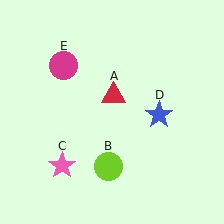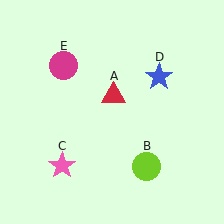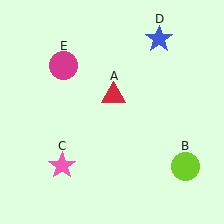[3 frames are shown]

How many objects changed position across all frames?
2 objects changed position: lime circle (object B), blue star (object D).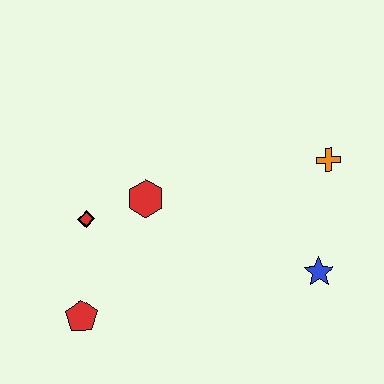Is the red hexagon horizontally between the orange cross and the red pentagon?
Yes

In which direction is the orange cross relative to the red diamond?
The orange cross is to the right of the red diamond.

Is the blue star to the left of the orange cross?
Yes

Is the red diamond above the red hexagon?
No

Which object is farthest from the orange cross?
The red pentagon is farthest from the orange cross.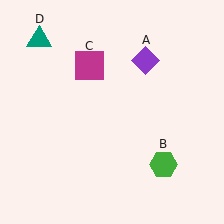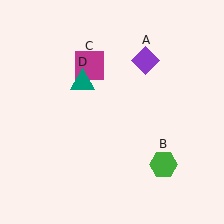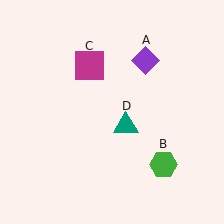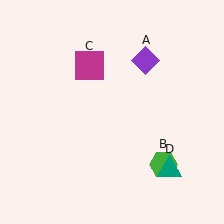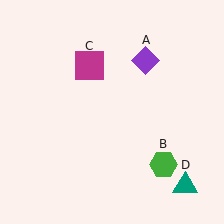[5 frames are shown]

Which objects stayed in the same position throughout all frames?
Purple diamond (object A) and green hexagon (object B) and magenta square (object C) remained stationary.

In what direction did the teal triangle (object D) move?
The teal triangle (object D) moved down and to the right.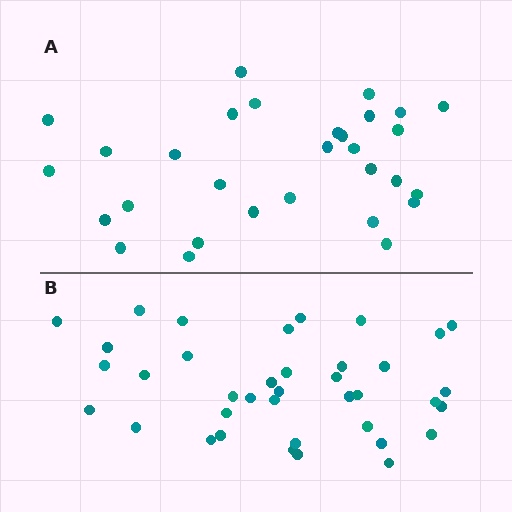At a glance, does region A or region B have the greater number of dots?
Region B (the bottom region) has more dots.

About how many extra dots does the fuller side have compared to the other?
Region B has roughly 8 or so more dots than region A.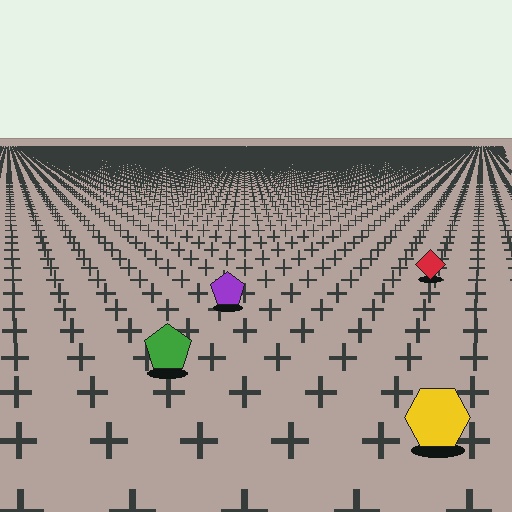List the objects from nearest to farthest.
From nearest to farthest: the yellow hexagon, the green pentagon, the purple pentagon, the red diamond.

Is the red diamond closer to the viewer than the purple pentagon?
No. The purple pentagon is closer — you can tell from the texture gradient: the ground texture is coarser near it.